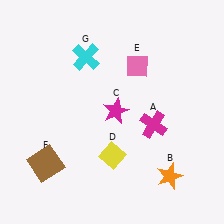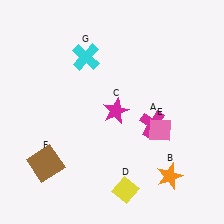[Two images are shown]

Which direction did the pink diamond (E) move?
The pink diamond (E) moved down.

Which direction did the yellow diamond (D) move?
The yellow diamond (D) moved down.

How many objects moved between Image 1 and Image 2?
2 objects moved between the two images.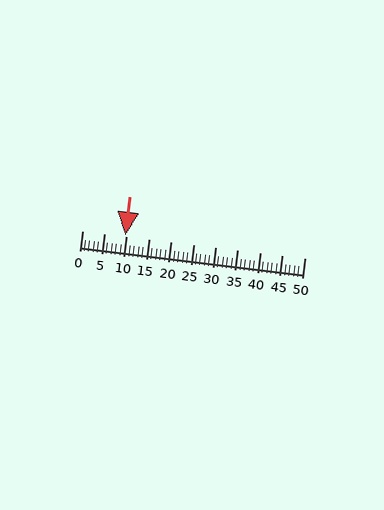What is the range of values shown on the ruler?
The ruler shows values from 0 to 50.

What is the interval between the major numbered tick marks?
The major tick marks are spaced 5 units apart.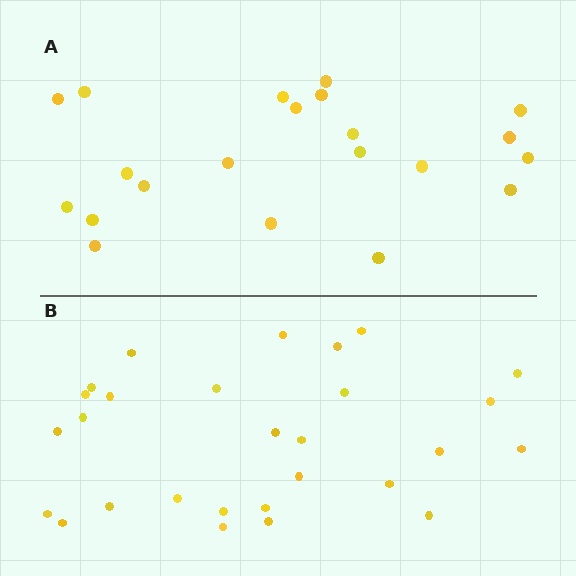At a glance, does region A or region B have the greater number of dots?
Region B (the bottom region) has more dots.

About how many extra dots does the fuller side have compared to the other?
Region B has roughly 8 or so more dots than region A.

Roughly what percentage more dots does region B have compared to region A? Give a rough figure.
About 35% more.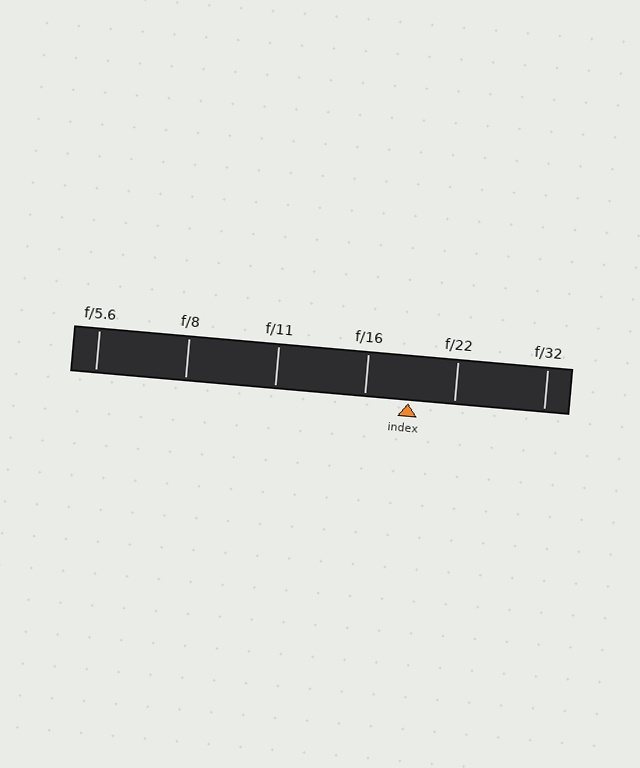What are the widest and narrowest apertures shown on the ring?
The widest aperture shown is f/5.6 and the narrowest is f/32.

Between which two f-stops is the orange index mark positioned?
The index mark is between f/16 and f/22.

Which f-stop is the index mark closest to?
The index mark is closest to f/16.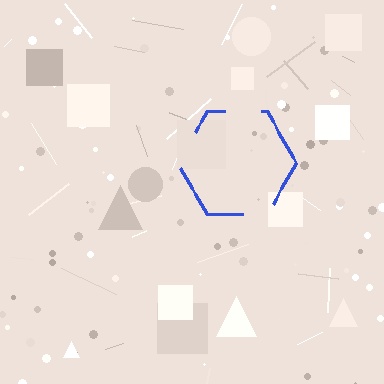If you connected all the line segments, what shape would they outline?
They would outline a hexagon.